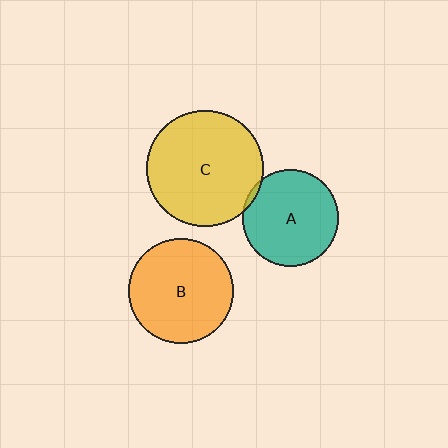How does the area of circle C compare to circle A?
Approximately 1.5 times.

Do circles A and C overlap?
Yes.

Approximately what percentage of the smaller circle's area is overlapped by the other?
Approximately 5%.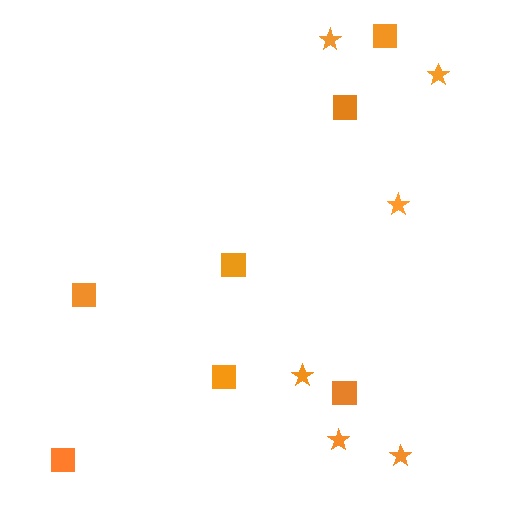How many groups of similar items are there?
There are 2 groups: one group of squares (7) and one group of stars (6).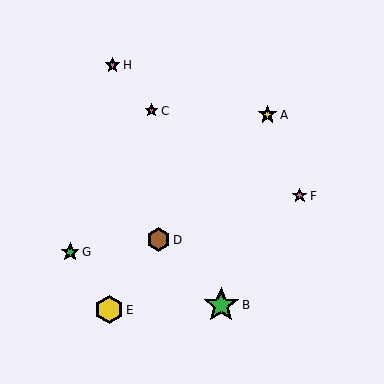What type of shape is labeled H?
Shape H is a pink star.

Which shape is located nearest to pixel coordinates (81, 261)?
The green star (labeled G) at (70, 252) is nearest to that location.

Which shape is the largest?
The green star (labeled B) is the largest.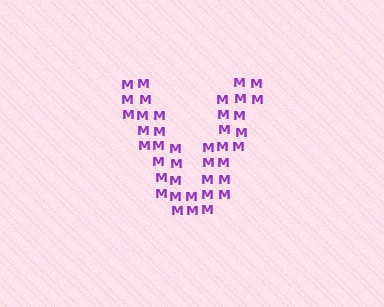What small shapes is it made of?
It is made of small letter M's.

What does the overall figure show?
The overall figure shows the letter V.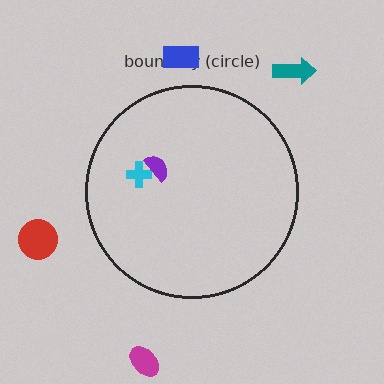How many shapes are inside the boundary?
2 inside, 4 outside.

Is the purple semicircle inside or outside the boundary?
Inside.